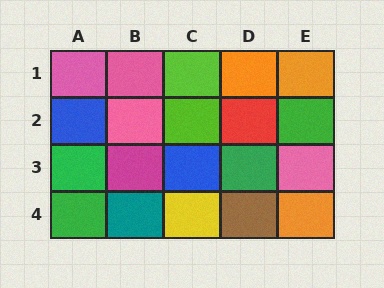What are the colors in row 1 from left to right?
Pink, pink, lime, orange, orange.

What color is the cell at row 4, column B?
Teal.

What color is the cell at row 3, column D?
Green.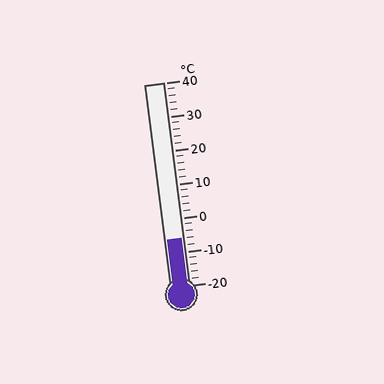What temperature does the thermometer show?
The thermometer shows approximately -6°C.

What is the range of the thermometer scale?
The thermometer scale ranges from -20°C to 40°C.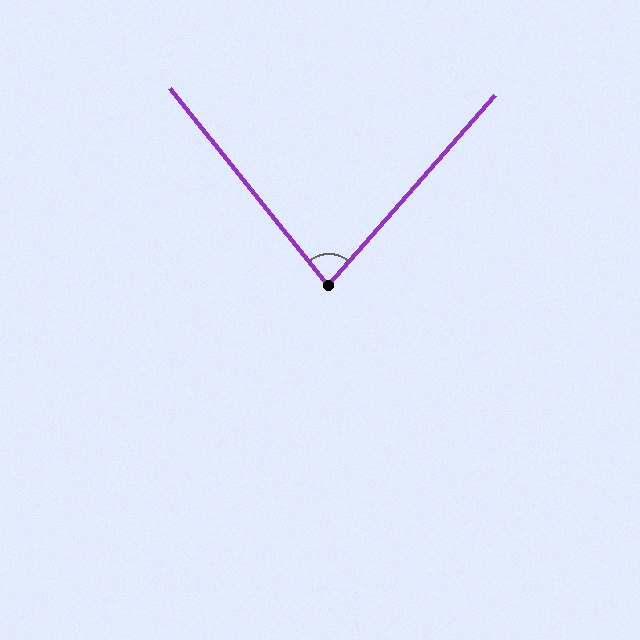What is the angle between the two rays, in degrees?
Approximately 80 degrees.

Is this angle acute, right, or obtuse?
It is acute.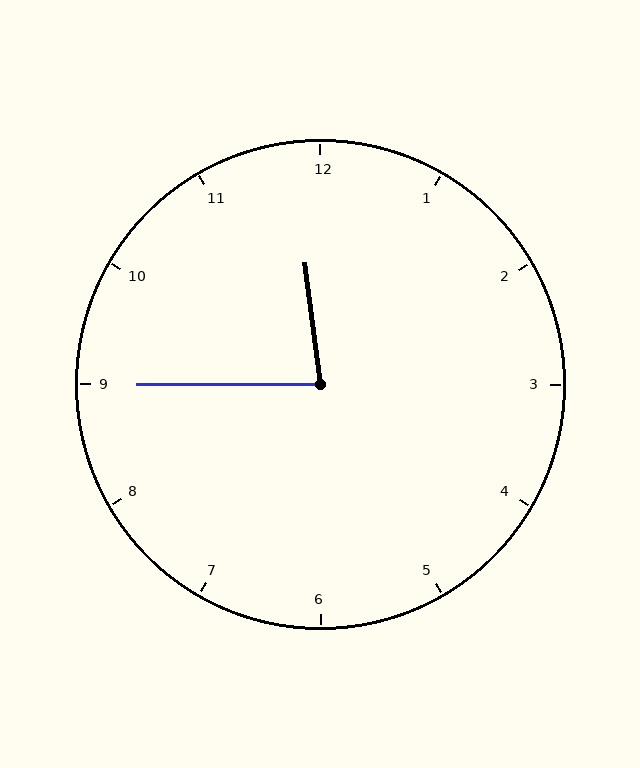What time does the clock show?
11:45.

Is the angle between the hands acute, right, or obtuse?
It is acute.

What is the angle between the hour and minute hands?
Approximately 82 degrees.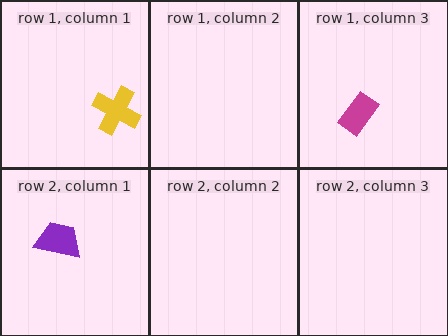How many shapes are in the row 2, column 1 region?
1.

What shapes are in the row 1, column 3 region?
The magenta rectangle.